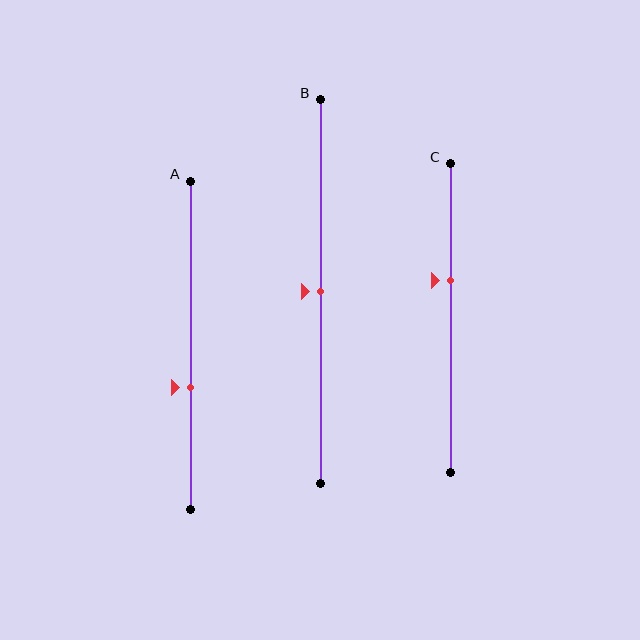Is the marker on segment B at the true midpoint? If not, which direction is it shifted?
Yes, the marker on segment B is at the true midpoint.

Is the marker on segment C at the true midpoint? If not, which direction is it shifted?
No, the marker on segment C is shifted upward by about 12% of the segment length.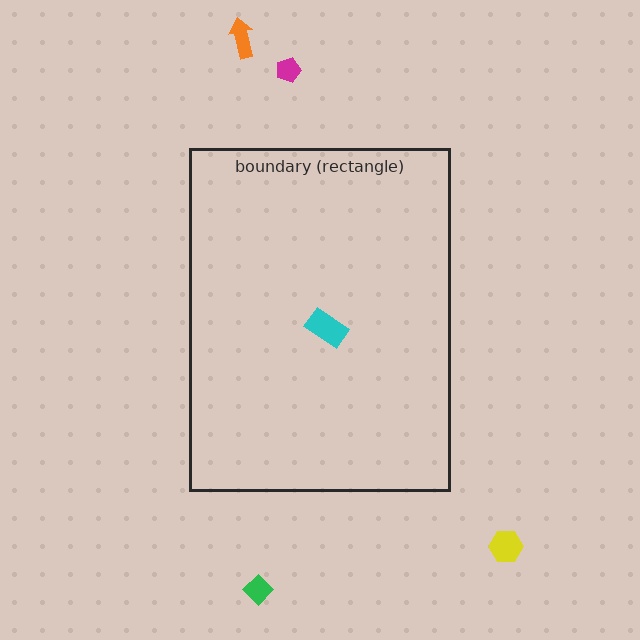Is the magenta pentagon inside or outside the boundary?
Outside.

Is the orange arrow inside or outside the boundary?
Outside.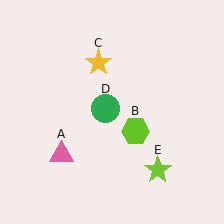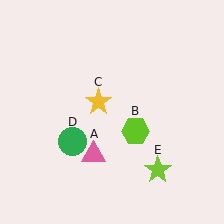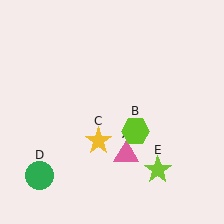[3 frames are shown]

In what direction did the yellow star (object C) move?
The yellow star (object C) moved down.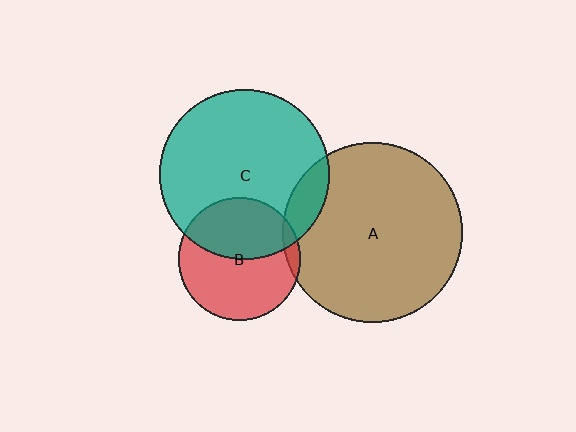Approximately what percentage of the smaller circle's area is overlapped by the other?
Approximately 45%.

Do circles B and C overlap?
Yes.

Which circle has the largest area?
Circle A (brown).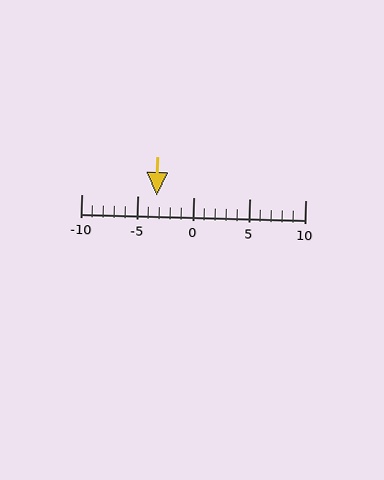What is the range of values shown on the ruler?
The ruler shows values from -10 to 10.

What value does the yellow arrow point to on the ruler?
The yellow arrow points to approximately -3.